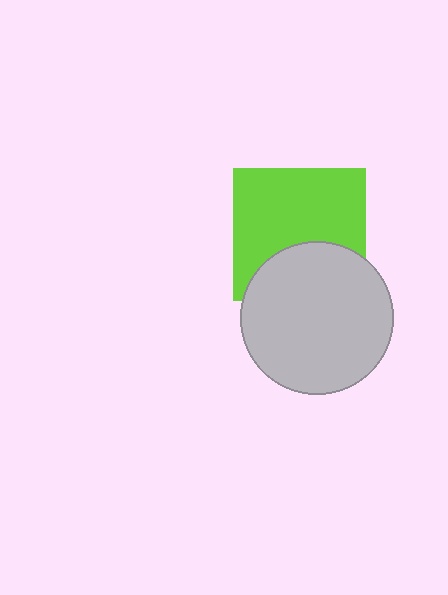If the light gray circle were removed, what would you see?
You would see the complete lime square.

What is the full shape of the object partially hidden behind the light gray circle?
The partially hidden object is a lime square.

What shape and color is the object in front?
The object in front is a light gray circle.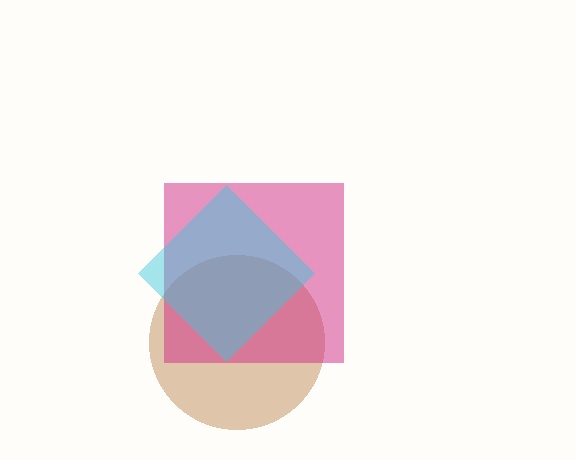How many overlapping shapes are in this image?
There are 3 overlapping shapes in the image.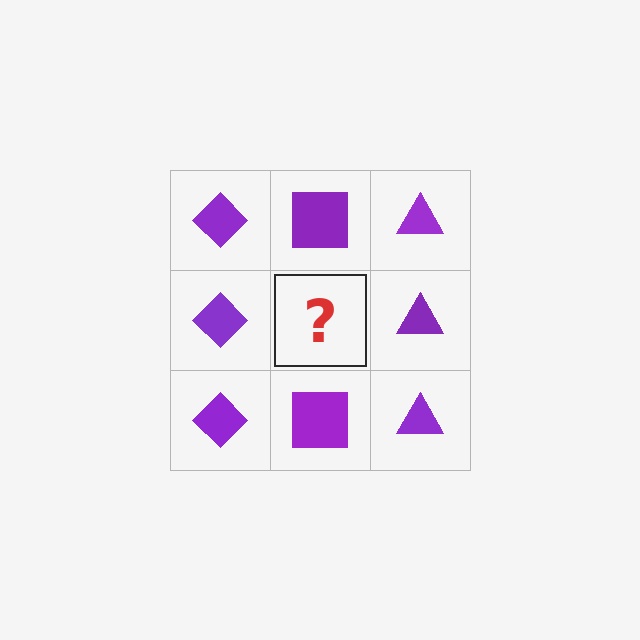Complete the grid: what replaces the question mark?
The question mark should be replaced with a purple square.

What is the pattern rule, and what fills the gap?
The rule is that each column has a consistent shape. The gap should be filled with a purple square.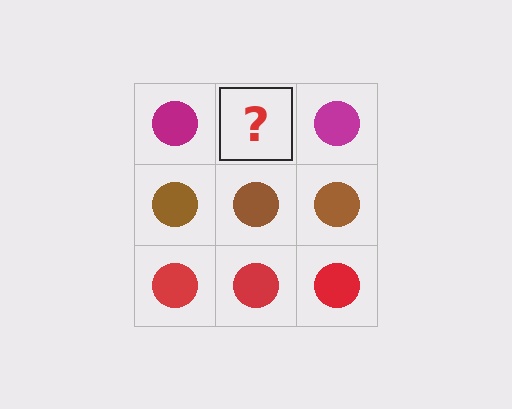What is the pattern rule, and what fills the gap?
The rule is that each row has a consistent color. The gap should be filled with a magenta circle.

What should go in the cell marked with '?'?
The missing cell should contain a magenta circle.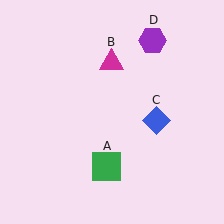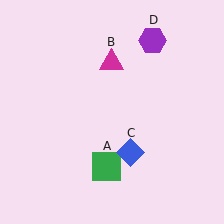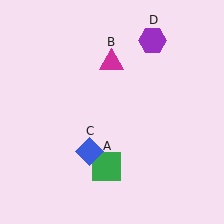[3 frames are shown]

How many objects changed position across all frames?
1 object changed position: blue diamond (object C).